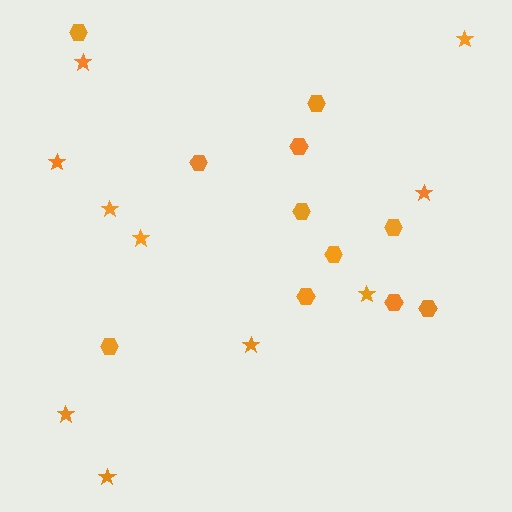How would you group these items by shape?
There are 2 groups: one group of stars (10) and one group of hexagons (11).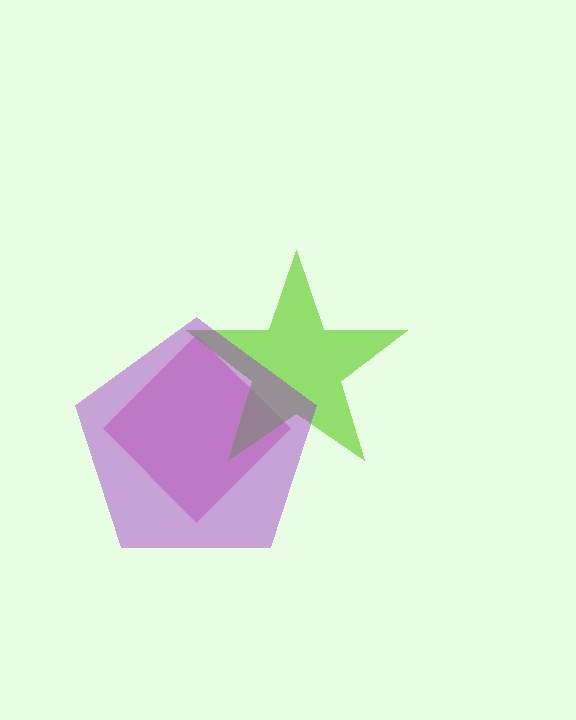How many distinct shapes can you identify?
There are 3 distinct shapes: a magenta diamond, a lime star, a purple pentagon.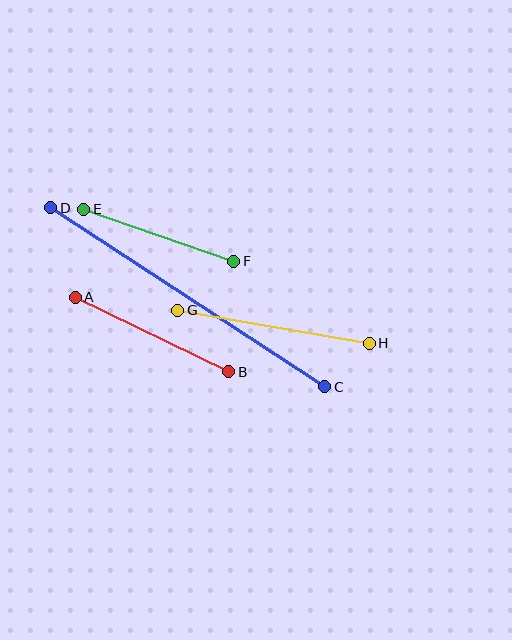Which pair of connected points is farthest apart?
Points C and D are farthest apart.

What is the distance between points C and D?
The distance is approximately 327 pixels.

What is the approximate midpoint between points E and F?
The midpoint is at approximately (159, 235) pixels.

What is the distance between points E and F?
The distance is approximately 159 pixels.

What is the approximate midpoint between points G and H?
The midpoint is at approximately (274, 327) pixels.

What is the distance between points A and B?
The distance is approximately 171 pixels.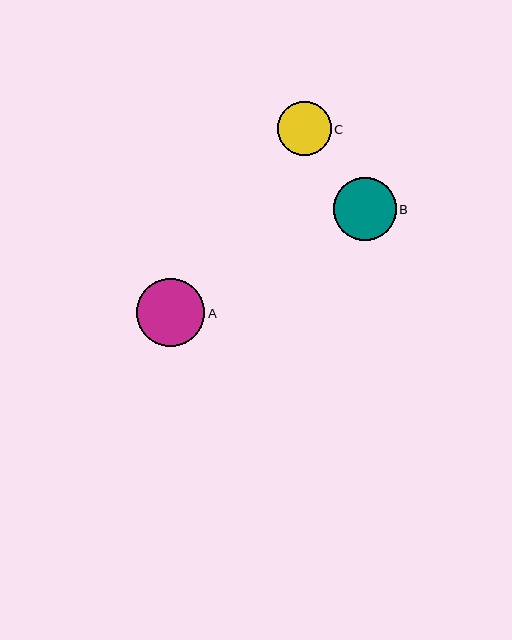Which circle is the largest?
Circle A is the largest with a size of approximately 68 pixels.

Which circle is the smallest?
Circle C is the smallest with a size of approximately 54 pixels.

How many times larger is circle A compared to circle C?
Circle A is approximately 1.2 times the size of circle C.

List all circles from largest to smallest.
From largest to smallest: A, B, C.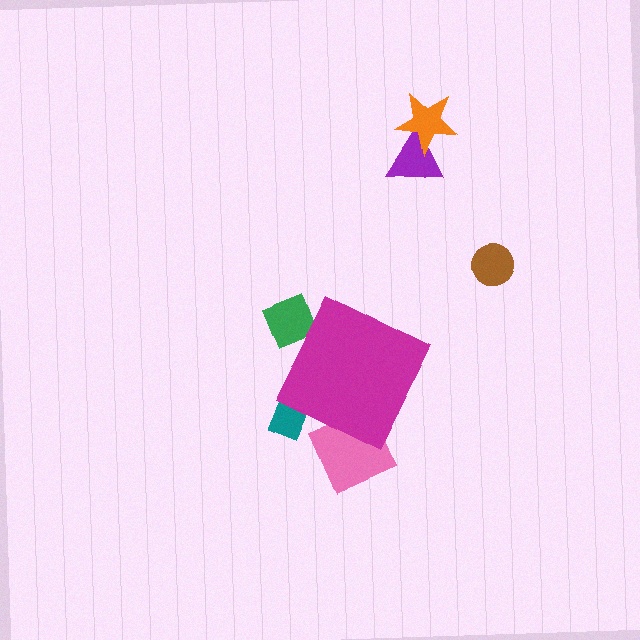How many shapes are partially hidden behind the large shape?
3 shapes are partially hidden.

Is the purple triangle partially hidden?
No, the purple triangle is fully visible.